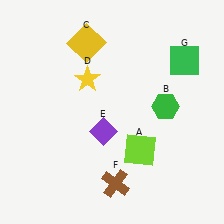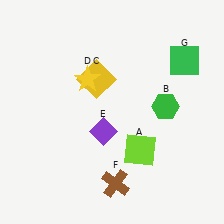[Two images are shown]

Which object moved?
The yellow square (C) moved down.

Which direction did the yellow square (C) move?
The yellow square (C) moved down.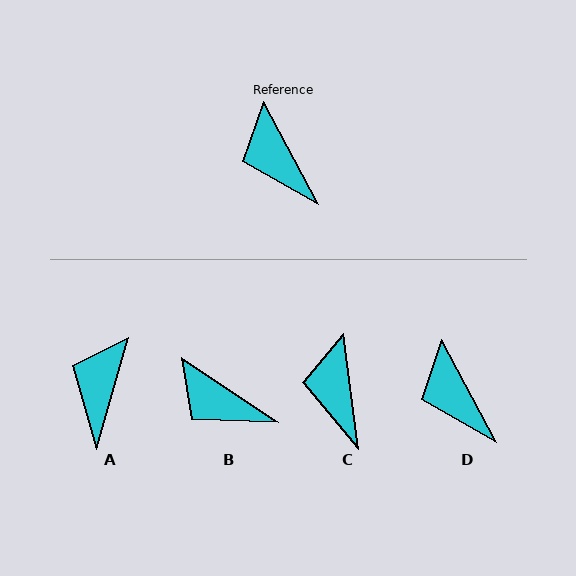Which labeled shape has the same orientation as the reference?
D.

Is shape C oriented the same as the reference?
No, it is off by about 20 degrees.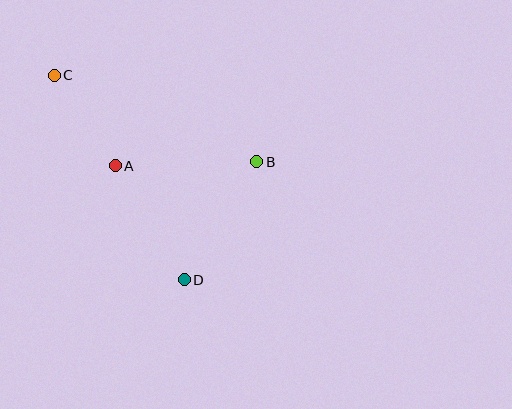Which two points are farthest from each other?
Points C and D are farthest from each other.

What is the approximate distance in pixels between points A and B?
The distance between A and B is approximately 141 pixels.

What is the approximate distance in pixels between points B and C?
The distance between B and C is approximately 220 pixels.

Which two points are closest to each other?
Points A and C are closest to each other.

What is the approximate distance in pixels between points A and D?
The distance between A and D is approximately 133 pixels.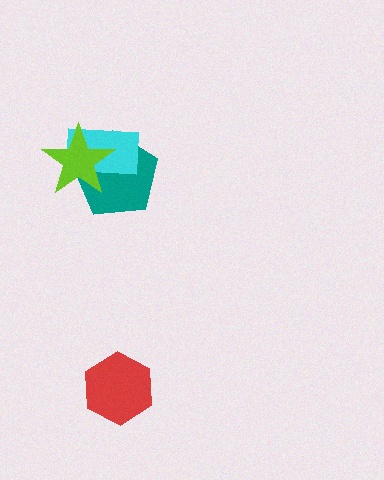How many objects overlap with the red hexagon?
0 objects overlap with the red hexagon.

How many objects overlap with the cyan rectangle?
2 objects overlap with the cyan rectangle.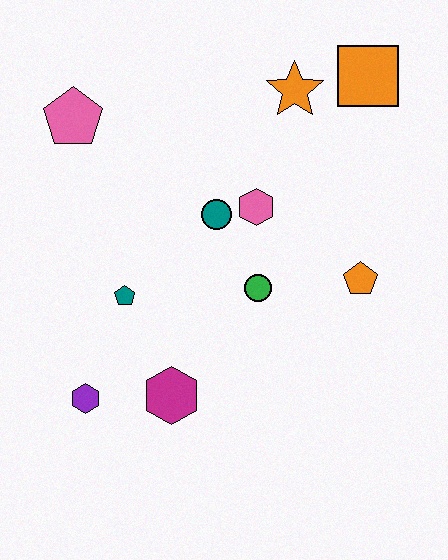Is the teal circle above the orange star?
No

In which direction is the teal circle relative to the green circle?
The teal circle is above the green circle.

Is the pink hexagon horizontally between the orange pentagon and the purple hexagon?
Yes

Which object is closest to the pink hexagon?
The teal circle is closest to the pink hexagon.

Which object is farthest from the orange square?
The purple hexagon is farthest from the orange square.